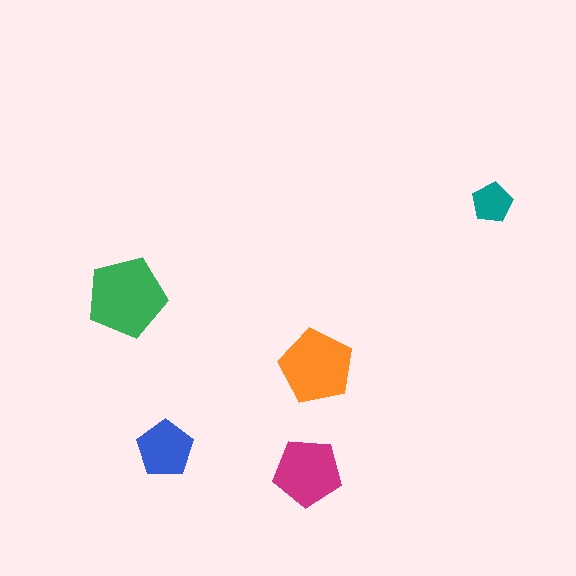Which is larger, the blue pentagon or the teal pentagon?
The blue one.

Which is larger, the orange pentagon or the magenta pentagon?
The orange one.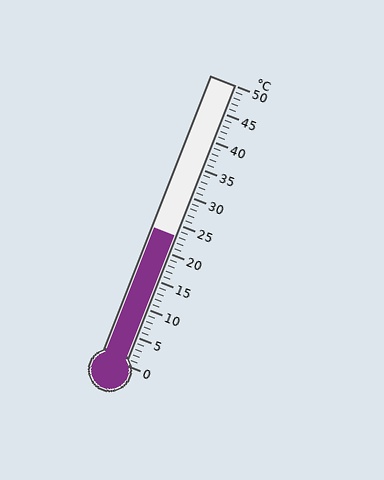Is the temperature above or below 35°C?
The temperature is below 35°C.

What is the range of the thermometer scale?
The thermometer scale ranges from 0°C to 50°C.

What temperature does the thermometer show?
The thermometer shows approximately 23°C.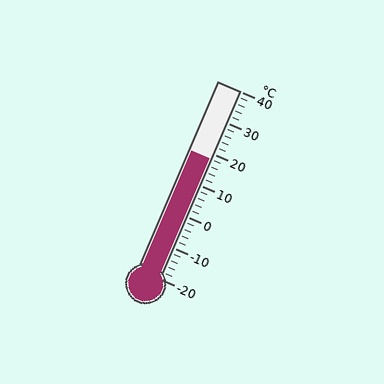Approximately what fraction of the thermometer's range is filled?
The thermometer is filled to approximately 65% of its range.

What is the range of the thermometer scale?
The thermometer scale ranges from -20°C to 40°C.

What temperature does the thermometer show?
The thermometer shows approximately 18°C.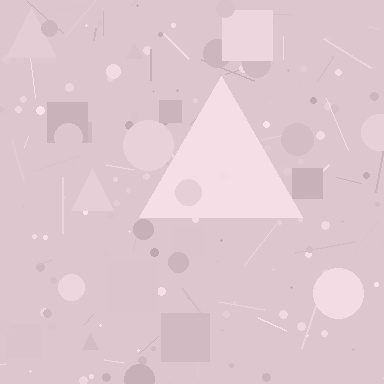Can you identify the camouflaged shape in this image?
The camouflaged shape is a triangle.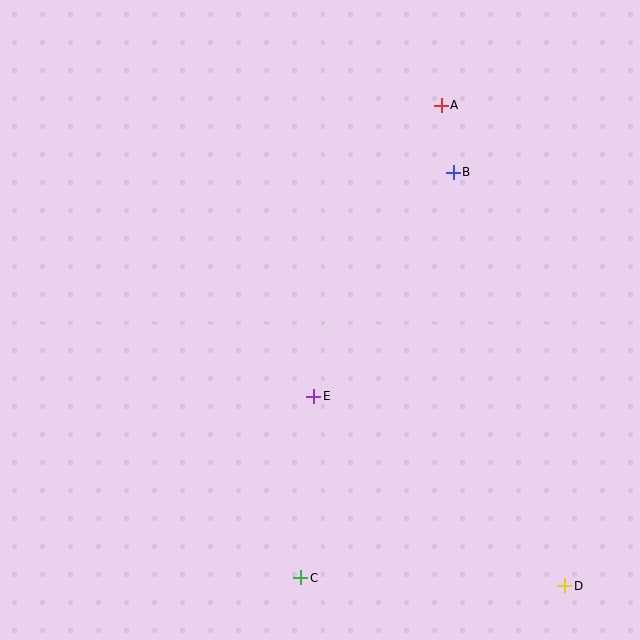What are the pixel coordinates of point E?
Point E is at (314, 396).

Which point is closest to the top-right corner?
Point A is closest to the top-right corner.